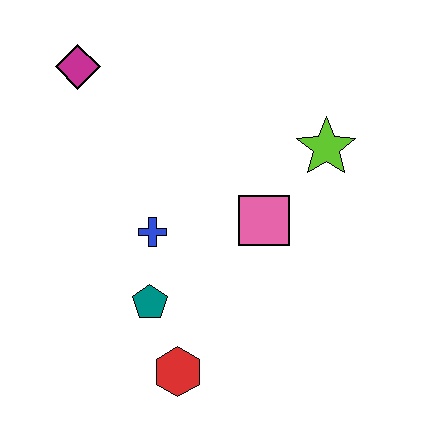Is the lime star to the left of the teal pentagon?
No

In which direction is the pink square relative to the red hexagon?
The pink square is above the red hexagon.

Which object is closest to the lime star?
The pink square is closest to the lime star.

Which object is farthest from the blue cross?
The lime star is farthest from the blue cross.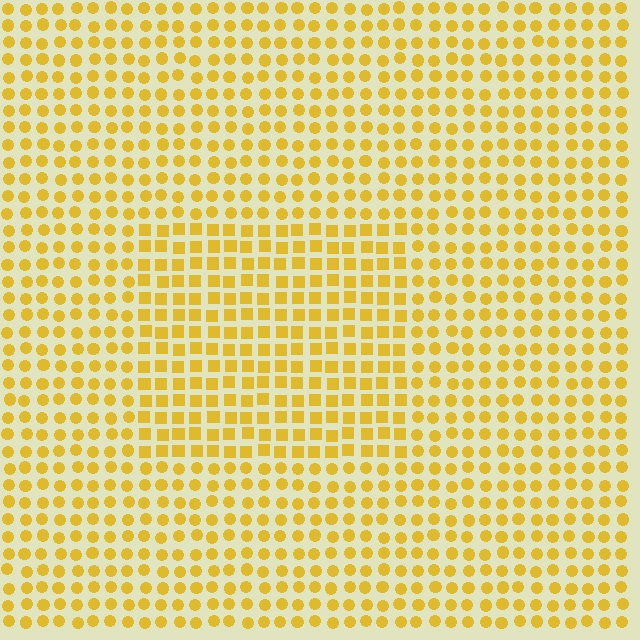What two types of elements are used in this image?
The image uses squares inside the rectangle region and circles outside it.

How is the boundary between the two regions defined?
The boundary is defined by a change in element shape: squares inside vs. circles outside. All elements share the same color and spacing.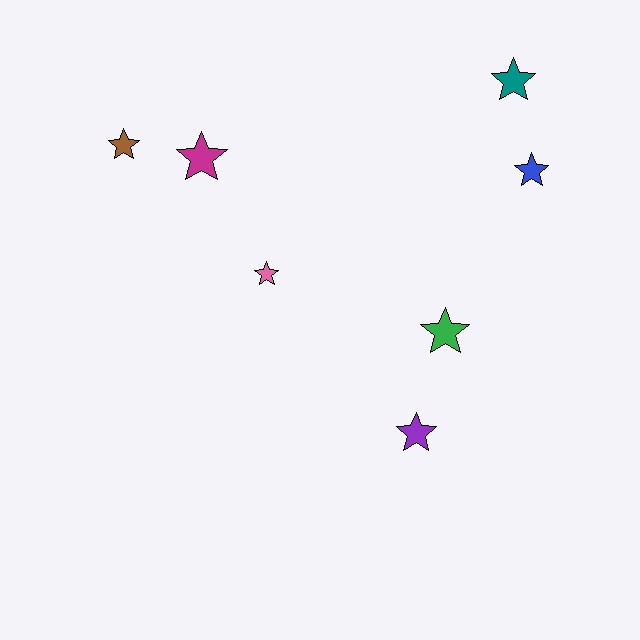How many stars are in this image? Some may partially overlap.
There are 7 stars.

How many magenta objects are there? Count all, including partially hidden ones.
There is 1 magenta object.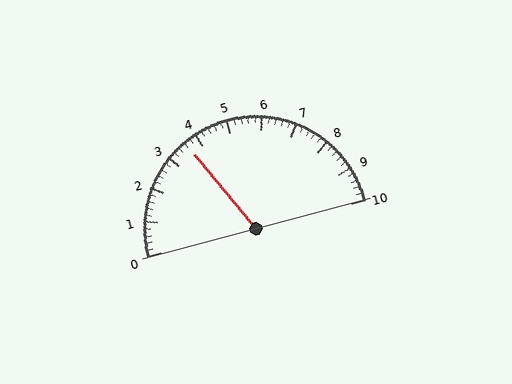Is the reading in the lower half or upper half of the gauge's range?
The reading is in the lower half of the range (0 to 10).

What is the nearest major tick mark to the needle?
The nearest major tick mark is 4.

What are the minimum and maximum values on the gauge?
The gauge ranges from 0 to 10.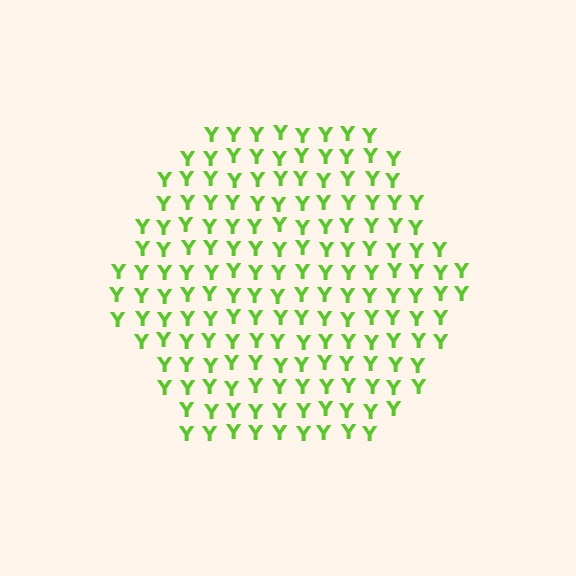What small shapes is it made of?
It is made of small letter Y's.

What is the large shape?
The large shape is a hexagon.